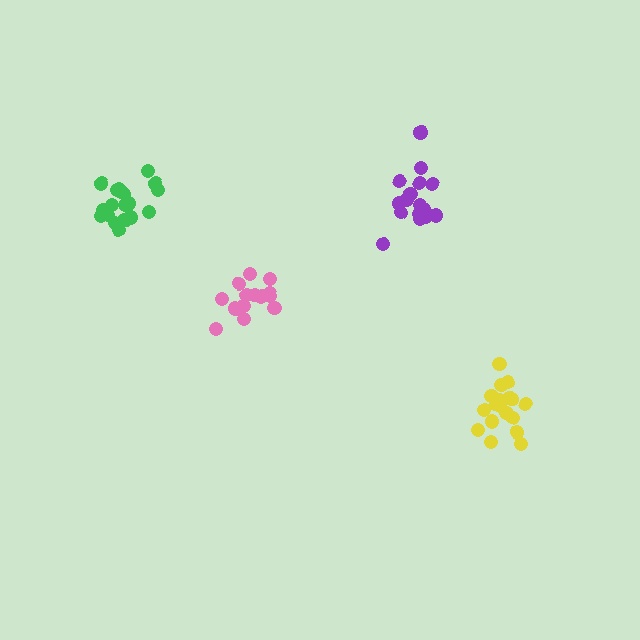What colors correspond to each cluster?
The clusters are colored: pink, green, yellow, purple.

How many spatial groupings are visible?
There are 4 spatial groupings.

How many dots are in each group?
Group 1: 14 dots, Group 2: 19 dots, Group 3: 18 dots, Group 4: 17 dots (68 total).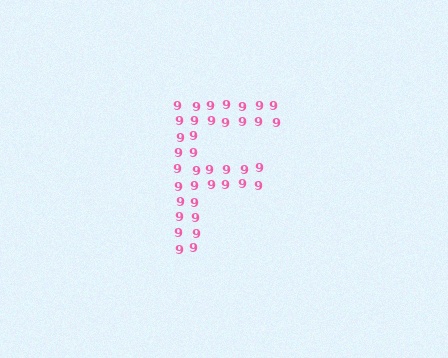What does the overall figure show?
The overall figure shows the letter F.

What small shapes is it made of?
It is made of small digit 9's.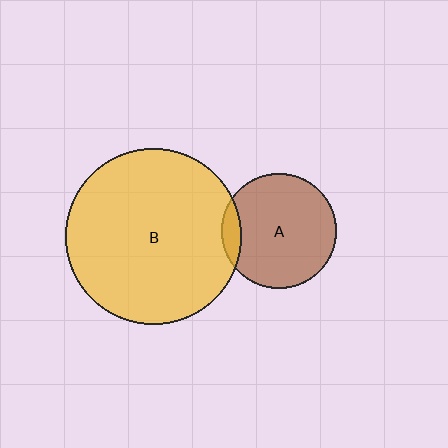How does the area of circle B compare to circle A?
Approximately 2.3 times.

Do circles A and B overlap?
Yes.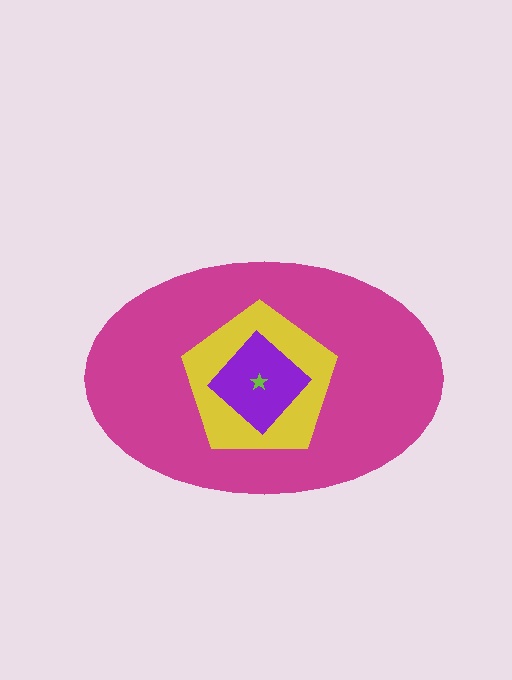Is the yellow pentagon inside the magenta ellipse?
Yes.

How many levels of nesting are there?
4.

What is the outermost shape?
The magenta ellipse.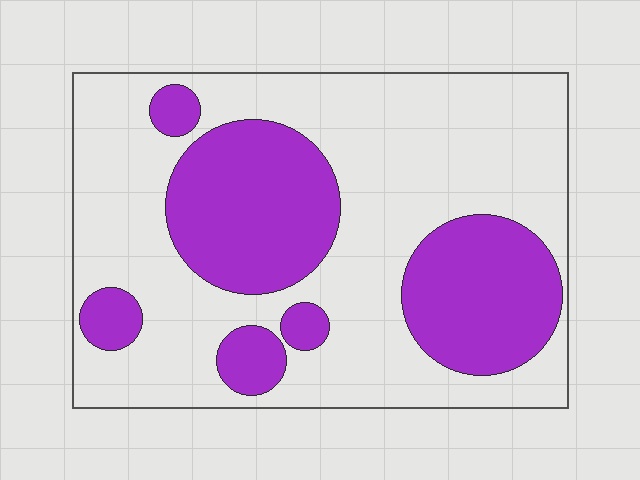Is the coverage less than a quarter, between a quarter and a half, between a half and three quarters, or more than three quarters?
Between a quarter and a half.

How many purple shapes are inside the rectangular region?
6.